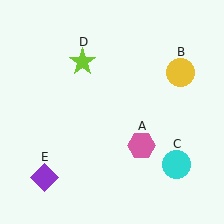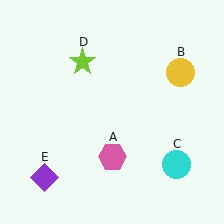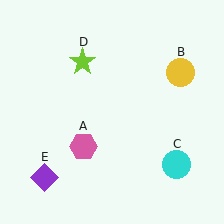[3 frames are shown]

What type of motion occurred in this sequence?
The pink hexagon (object A) rotated clockwise around the center of the scene.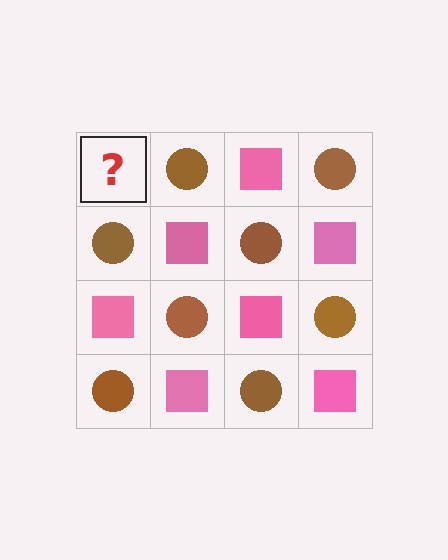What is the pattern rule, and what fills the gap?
The rule is that it alternates pink square and brown circle in a checkerboard pattern. The gap should be filled with a pink square.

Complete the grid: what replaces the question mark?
The question mark should be replaced with a pink square.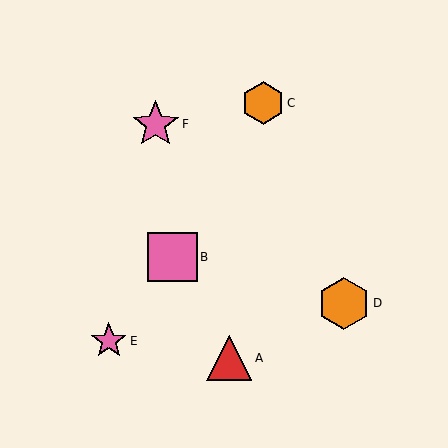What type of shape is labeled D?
Shape D is an orange hexagon.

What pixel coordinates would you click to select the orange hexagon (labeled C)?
Click at (263, 103) to select the orange hexagon C.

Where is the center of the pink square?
The center of the pink square is at (173, 257).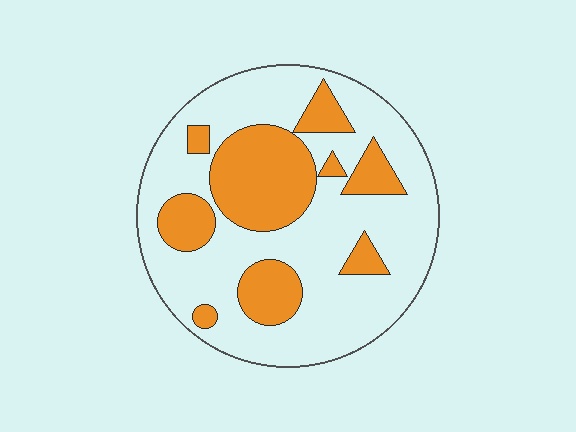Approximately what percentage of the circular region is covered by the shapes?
Approximately 30%.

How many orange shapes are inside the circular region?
9.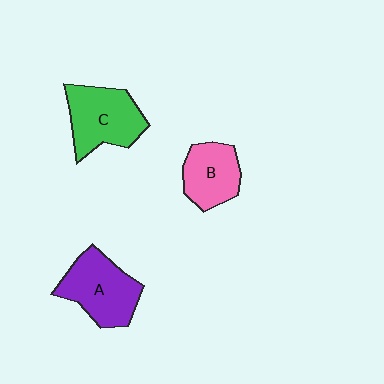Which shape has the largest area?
Shape C (green).